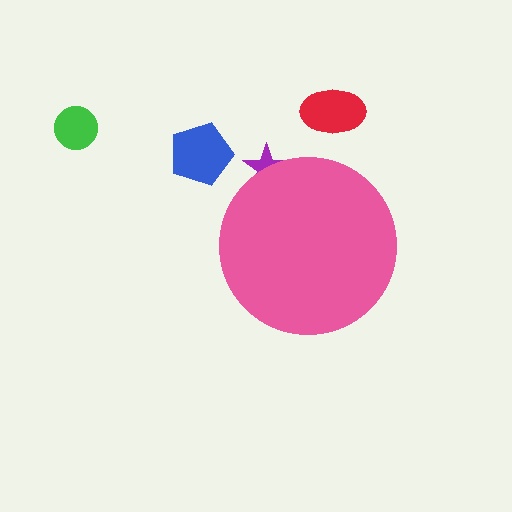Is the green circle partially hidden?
No, the green circle is fully visible.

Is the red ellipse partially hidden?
No, the red ellipse is fully visible.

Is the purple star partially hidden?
Yes, the purple star is partially hidden behind the pink circle.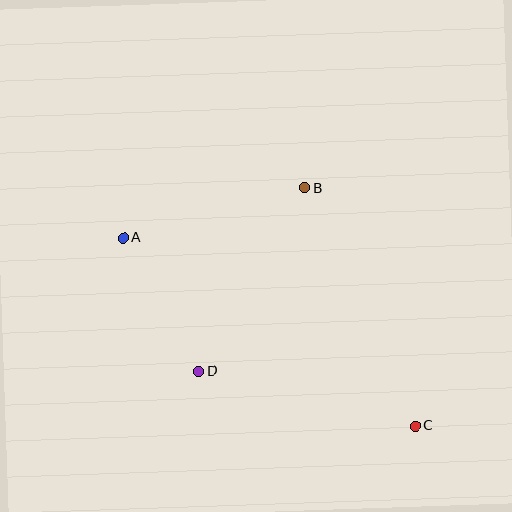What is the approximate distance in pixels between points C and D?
The distance between C and D is approximately 223 pixels.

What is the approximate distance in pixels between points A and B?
The distance between A and B is approximately 188 pixels.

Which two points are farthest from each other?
Points A and C are farthest from each other.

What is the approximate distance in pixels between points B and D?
The distance between B and D is approximately 212 pixels.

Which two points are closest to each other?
Points A and D are closest to each other.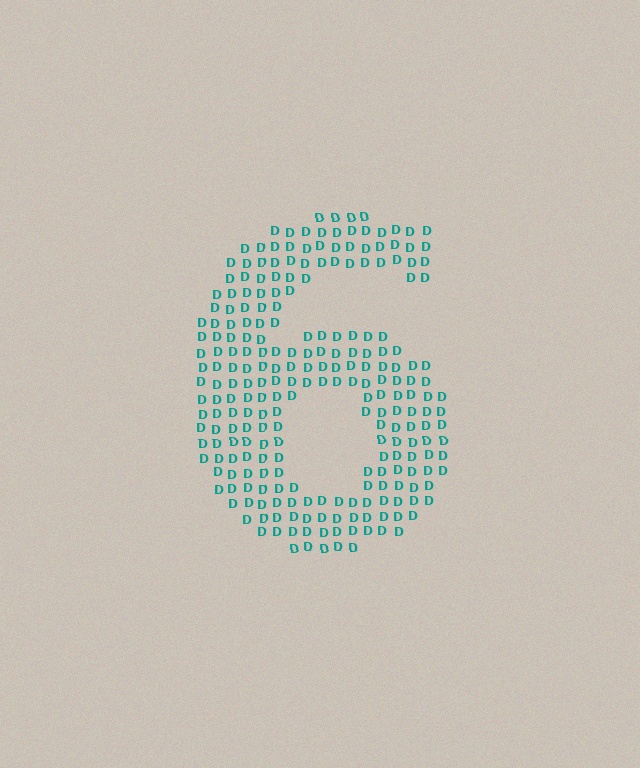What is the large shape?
The large shape is the digit 6.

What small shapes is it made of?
It is made of small letter D's.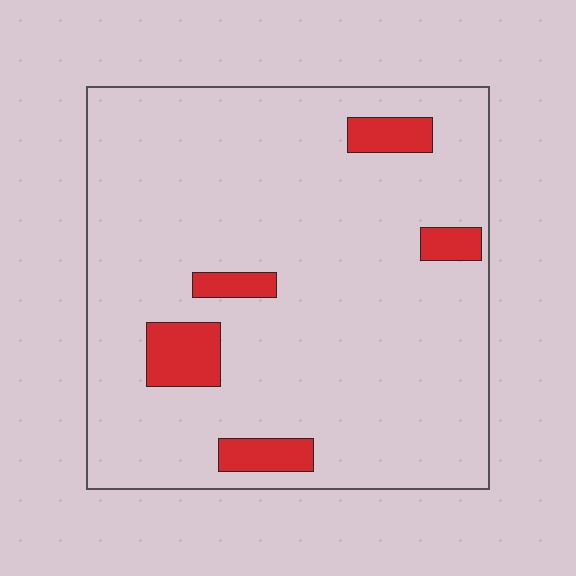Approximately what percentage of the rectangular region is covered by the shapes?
Approximately 10%.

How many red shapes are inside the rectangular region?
5.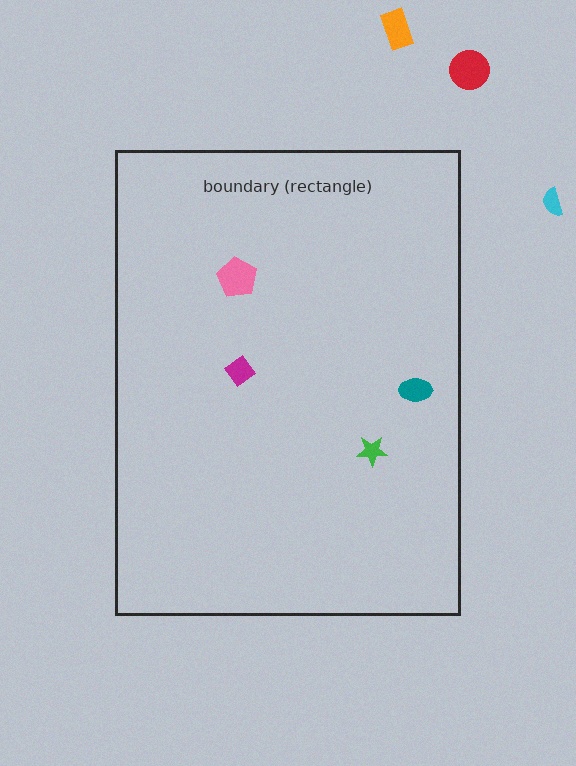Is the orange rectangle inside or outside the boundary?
Outside.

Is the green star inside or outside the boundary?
Inside.